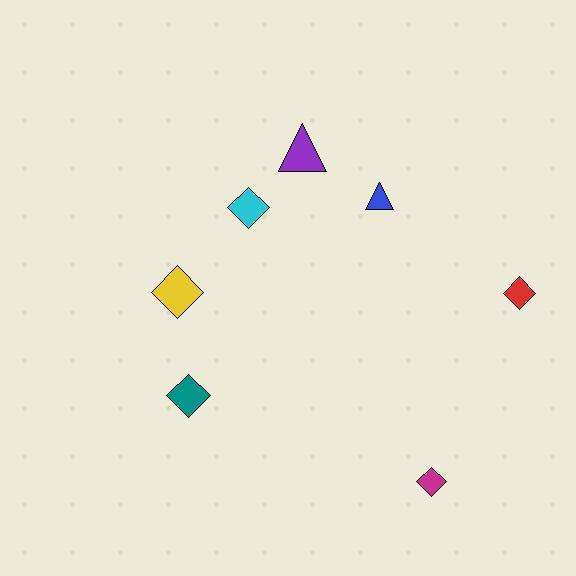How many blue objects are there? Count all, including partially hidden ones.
There is 1 blue object.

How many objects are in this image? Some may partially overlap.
There are 7 objects.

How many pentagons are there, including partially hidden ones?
There are no pentagons.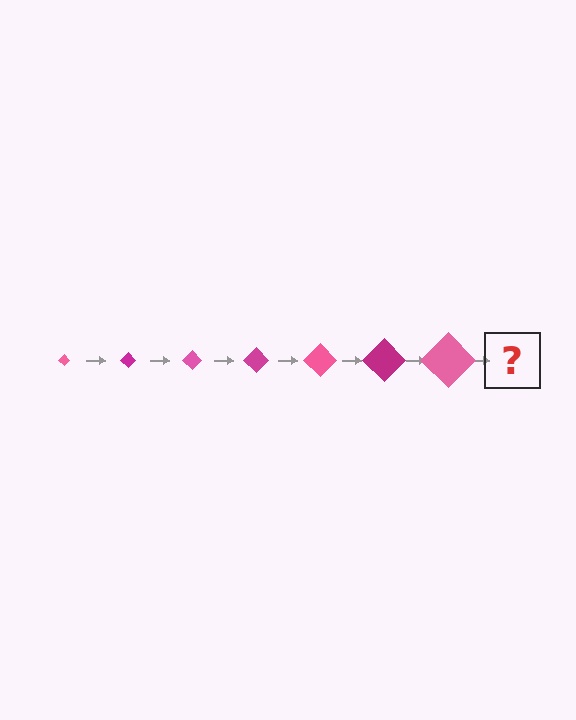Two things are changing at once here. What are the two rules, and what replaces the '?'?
The two rules are that the diamond grows larger each step and the color cycles through pink and magenta. The '?' should be a magenta diamond, larger than the previous one.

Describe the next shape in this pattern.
It should be a magenta diamond, larger than the previous one.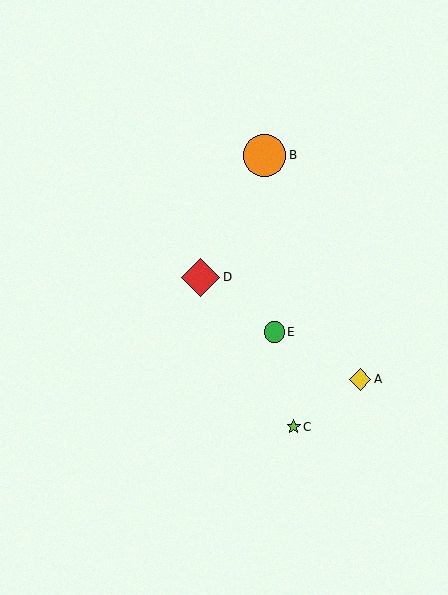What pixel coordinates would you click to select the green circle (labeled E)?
Click at (274, 332) to select the green circle E.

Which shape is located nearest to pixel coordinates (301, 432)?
The lime star (labeled C) at (294, 427) is nearest to that location.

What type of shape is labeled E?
Shape E is a green circle.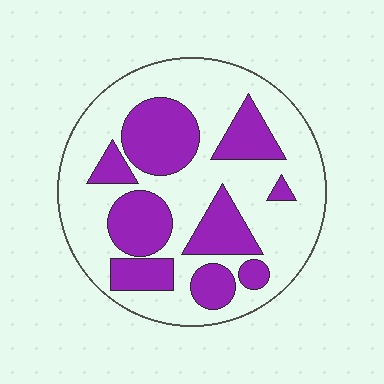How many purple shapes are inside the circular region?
9.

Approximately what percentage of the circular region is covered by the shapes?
Approximately 35%.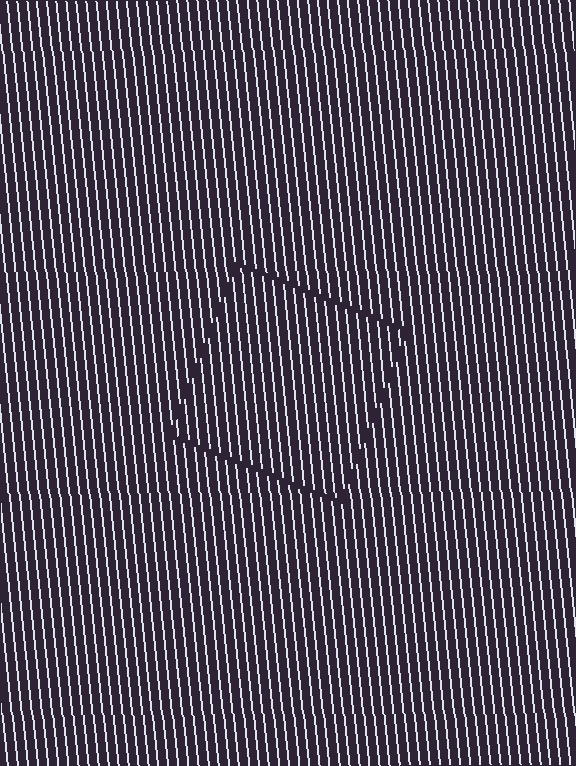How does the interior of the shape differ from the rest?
The interior of the shape contains the same grating, shifted by half a period — the contour is defined by the phase discontinuity where line-ends from the inner and outer gratings abut.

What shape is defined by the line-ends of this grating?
An illusory square. The interior of the shape contains the same grating, shifted by half a period — the contour is defined by the phase discontinuity where line-ends from the inner and outer gratings abut.